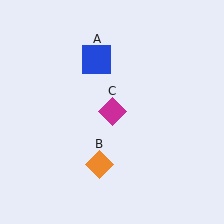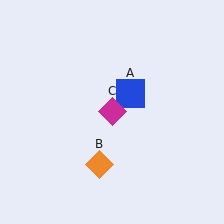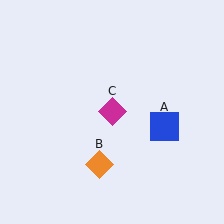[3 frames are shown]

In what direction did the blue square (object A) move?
The blue square (object A) moved down and to the right.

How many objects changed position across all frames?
1 object changed position: blue square (object A).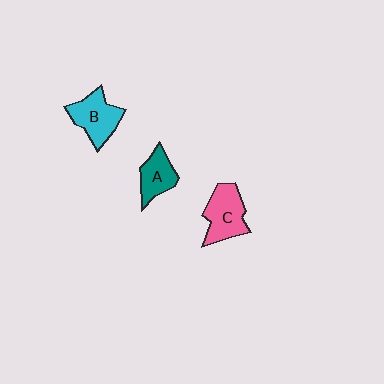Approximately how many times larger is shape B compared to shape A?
Approximately 1.3 times.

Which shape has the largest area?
Shape C (pink).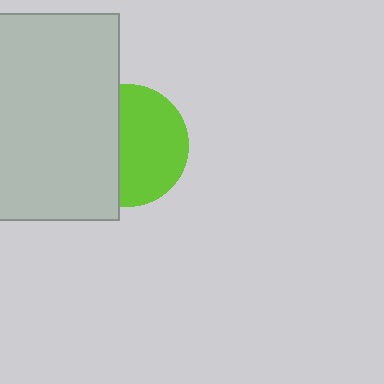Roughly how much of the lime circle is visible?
About half of it is visible (roughly 58%).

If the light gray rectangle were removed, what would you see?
You would see the complete lime circle.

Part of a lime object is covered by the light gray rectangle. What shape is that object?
It is a circle.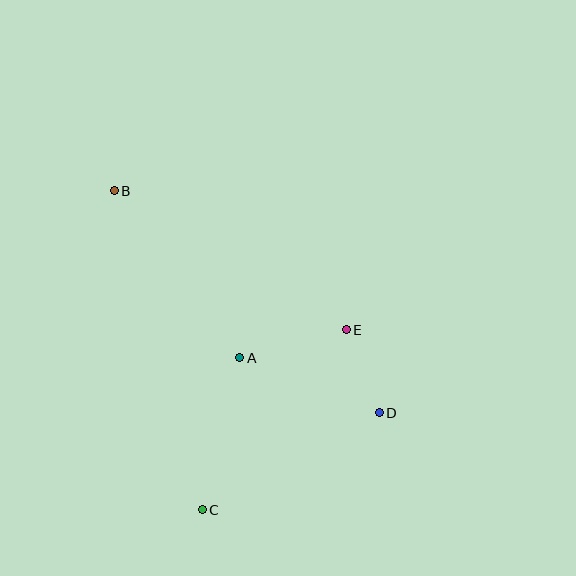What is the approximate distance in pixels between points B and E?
The distance between B and E is approximately 271 pixels.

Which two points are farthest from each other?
Points B and D are farthest from each other.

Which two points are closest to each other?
Points D and E are closest to each other.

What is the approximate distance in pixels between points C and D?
The distance between C and D is approximately 202 pixels.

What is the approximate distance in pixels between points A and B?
The distance between A and B is approximately 209 pixels.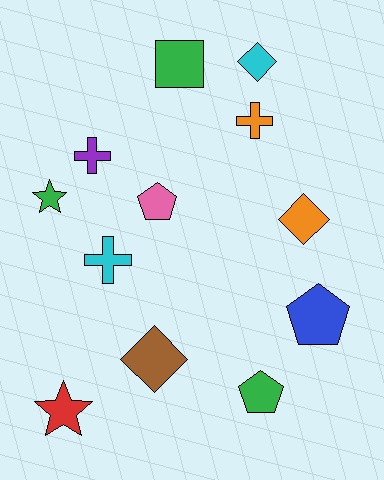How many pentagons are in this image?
There are 3 pentagons.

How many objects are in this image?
There are 12 objects.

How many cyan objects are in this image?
There are 2 cyan objects.